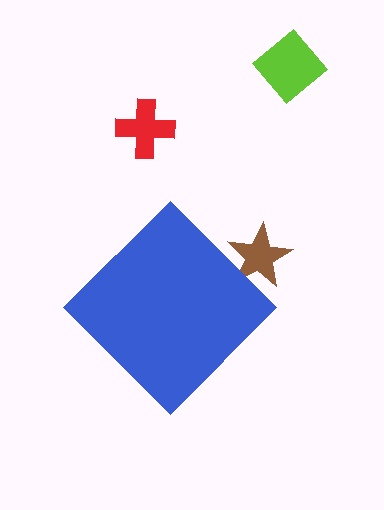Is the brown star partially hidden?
Yes, the brown star is partially hidden behind the blue diamond.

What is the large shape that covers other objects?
A blue diamond.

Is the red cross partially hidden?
No, the red cross is fully visible.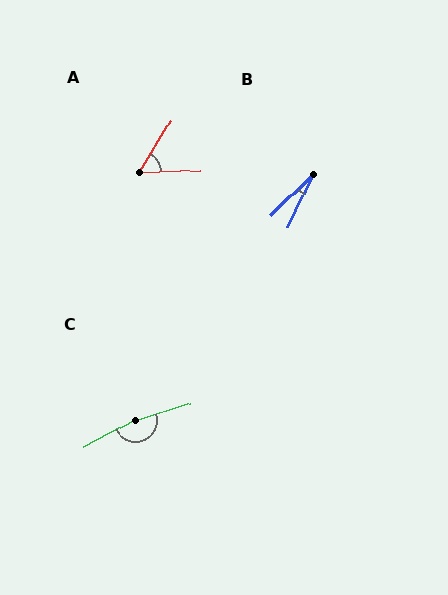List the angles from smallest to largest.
B (21°), A (56°), C (169°).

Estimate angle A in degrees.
Approximately 56 degrees.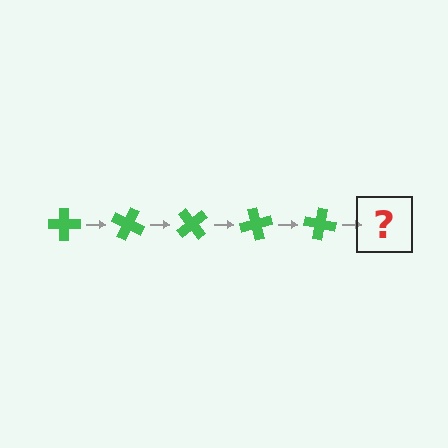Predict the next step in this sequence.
The next step is a green cross rotated 125 degrees.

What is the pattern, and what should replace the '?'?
The pattern is that the cross rotates 25 degrees each step. The '?' should be a green cross rotated 125 degrees.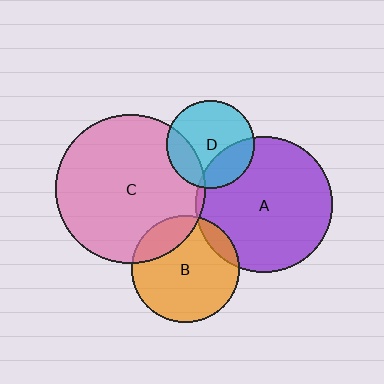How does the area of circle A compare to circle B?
Approximately 1.6 times.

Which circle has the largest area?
Circle C (pink).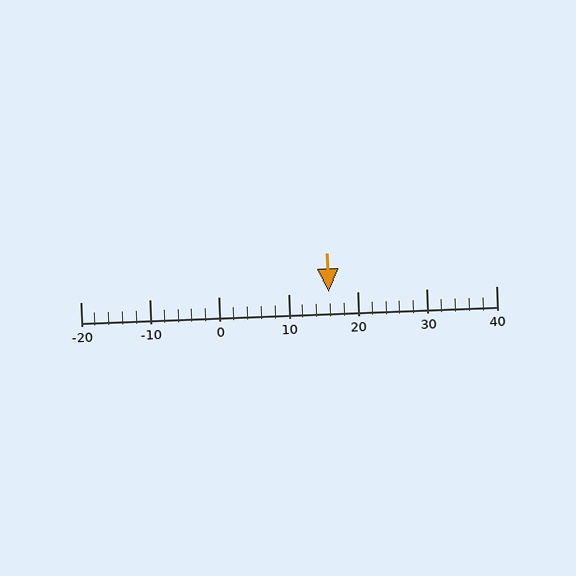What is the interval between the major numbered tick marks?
The major tick marks are spaced 10 units apart.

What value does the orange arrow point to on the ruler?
The orange arrow points to approximately 16.